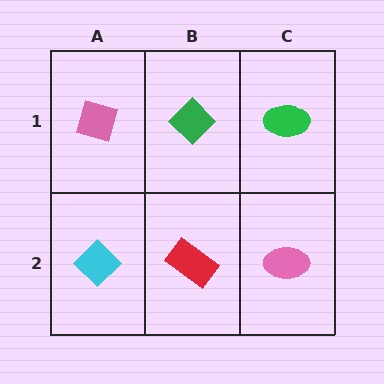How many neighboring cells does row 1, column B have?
3.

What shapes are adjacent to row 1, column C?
A pink ellipse (row 2, column C), a green diamond (row 1, column B).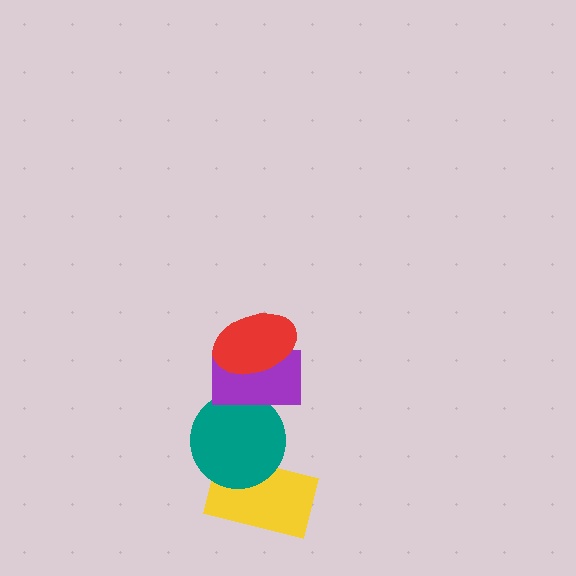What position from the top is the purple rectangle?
The purple rectangle is 2nd from the top.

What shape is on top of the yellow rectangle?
The teal circle is on top of the yellow rectangle.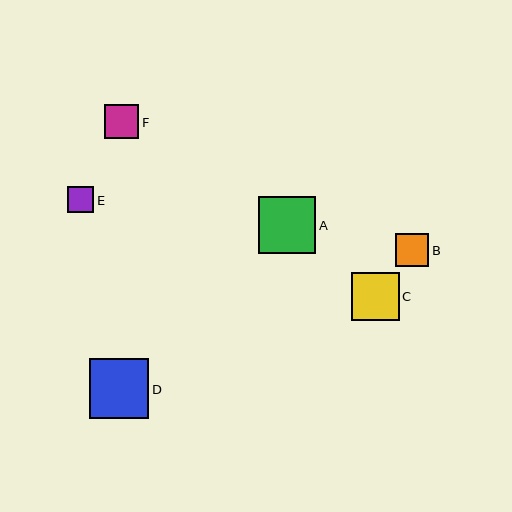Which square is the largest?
Square D is the largest with a size of approximately 59 pixels.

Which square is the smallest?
Square E is the smallest with a size of approximately 26 pixels.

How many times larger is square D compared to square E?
Square D is approximately 2.3 times the size of square E.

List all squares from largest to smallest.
From largest to smallest: D, A, C, F, B, E.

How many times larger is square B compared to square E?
Square B is approximately 1.3 times the size of square E.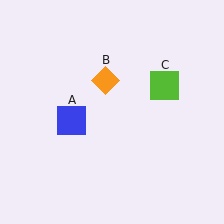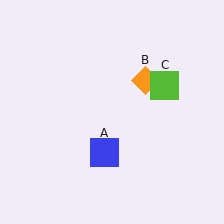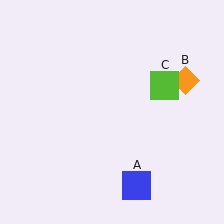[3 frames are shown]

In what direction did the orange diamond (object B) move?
The orange diamond (object B) moved right.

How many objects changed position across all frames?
2 objects changed position: blue square (object A), orange diamond (object B).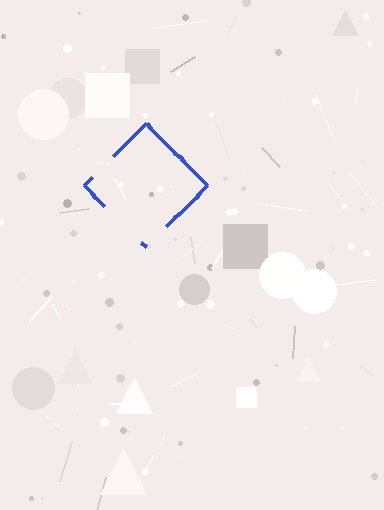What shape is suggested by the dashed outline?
The dashed outline suggests a diamond.